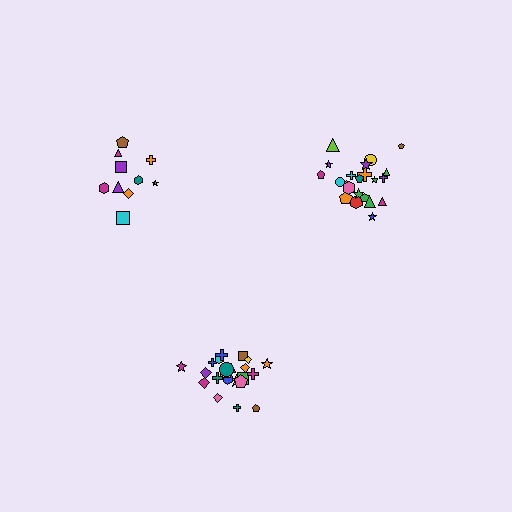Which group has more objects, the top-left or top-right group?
The top-right group.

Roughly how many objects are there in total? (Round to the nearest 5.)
Roughly 55 objects in total.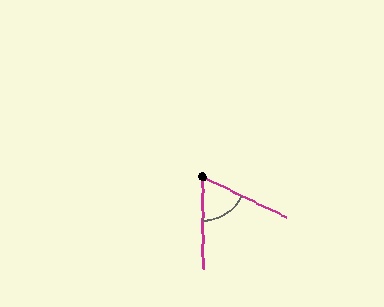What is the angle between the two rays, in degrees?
Approximately 64 degrees.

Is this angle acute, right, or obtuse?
It is acute.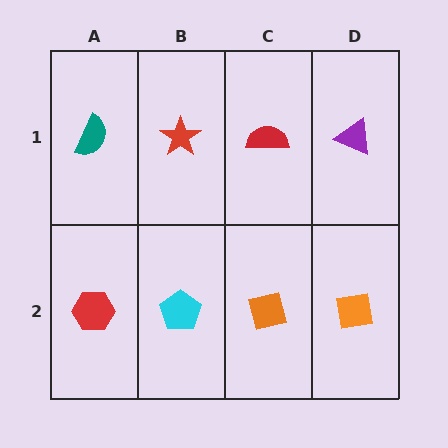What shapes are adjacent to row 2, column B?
A red star (row 1, column B), a red hexagon (row 2, column A), an orange square (row 2, column C).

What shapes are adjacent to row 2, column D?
A purple triangle (row 1, column D), an orange square (row 2, column C).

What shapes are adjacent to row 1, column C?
An orange square (row 2, column C), a red star (row 1, column B), a purple triangle (row 1, column D).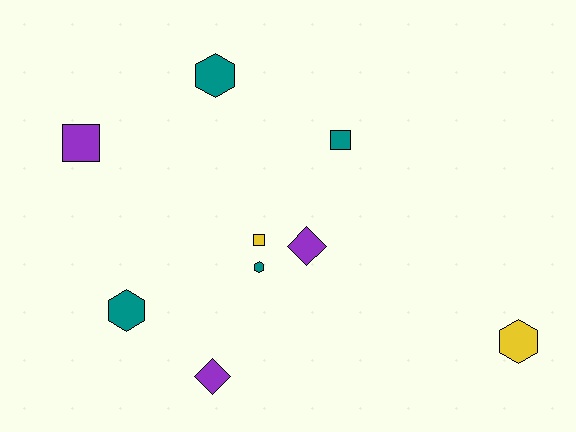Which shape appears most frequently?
Hexagon, with 4 objects.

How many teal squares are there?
There is 1 teal square.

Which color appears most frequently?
Teal, with 4 objects.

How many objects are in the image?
There are 9 objects.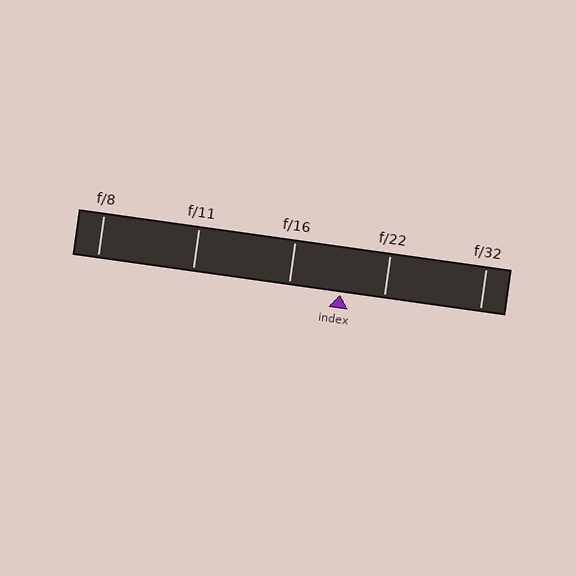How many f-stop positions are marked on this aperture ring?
There are 5 f-stop positions marked.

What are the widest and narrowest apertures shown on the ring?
The widest aperture shown is f/8 and the narrowest is f/32.